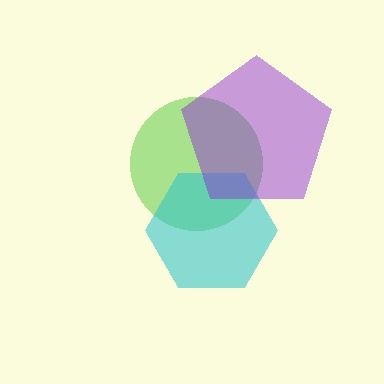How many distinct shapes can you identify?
There are 3 distinct shapes: a lime circle, a cyan hexagon, a purple pentagon.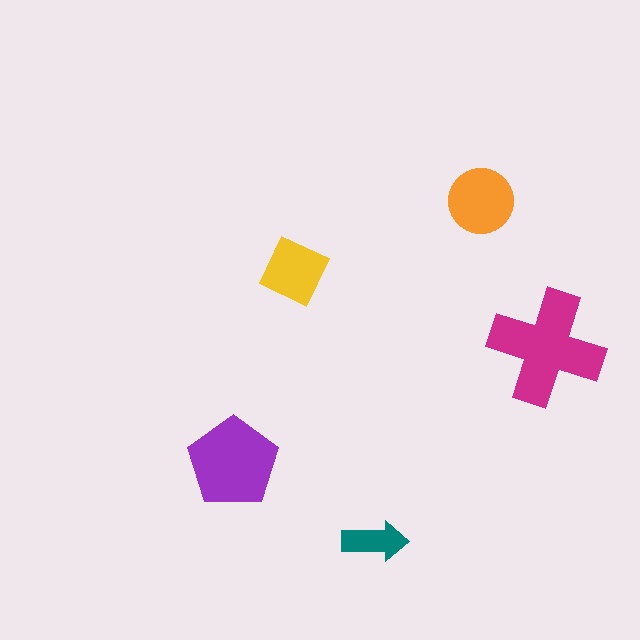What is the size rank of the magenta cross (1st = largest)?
1st.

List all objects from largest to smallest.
The magenta cross, the purple pentagon, the orange circle, the yellow diamond, the teal arrow.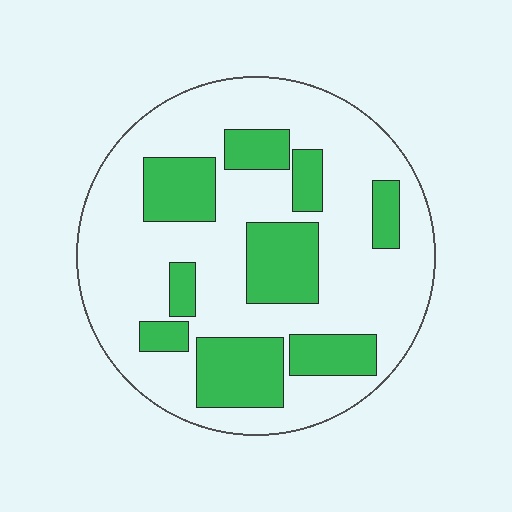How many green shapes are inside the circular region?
9.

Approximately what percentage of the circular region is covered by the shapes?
Approximately 30%.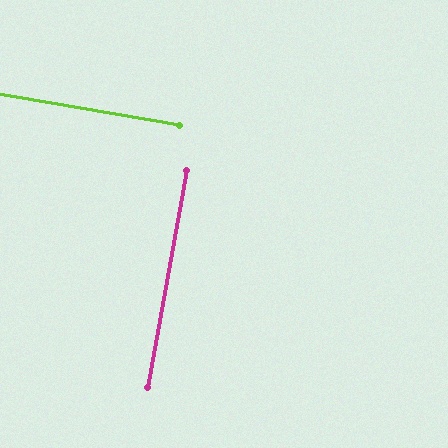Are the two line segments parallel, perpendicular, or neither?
Perpendicular — they meet at approximately 89°.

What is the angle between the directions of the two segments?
Approximately 89 degrees.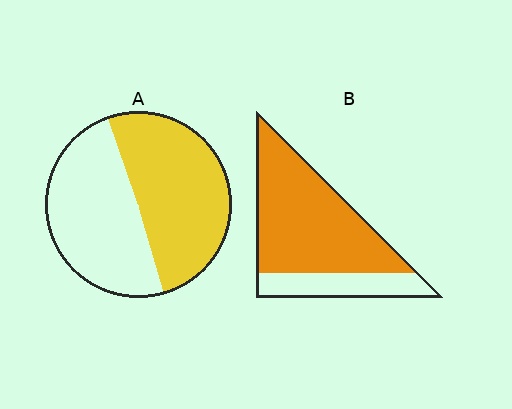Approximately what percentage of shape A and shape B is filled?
A is approximately 50% and B is approximately 75%.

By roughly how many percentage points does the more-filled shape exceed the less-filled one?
By roughly 25 percentage points (B over A).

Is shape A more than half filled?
Roughly half.